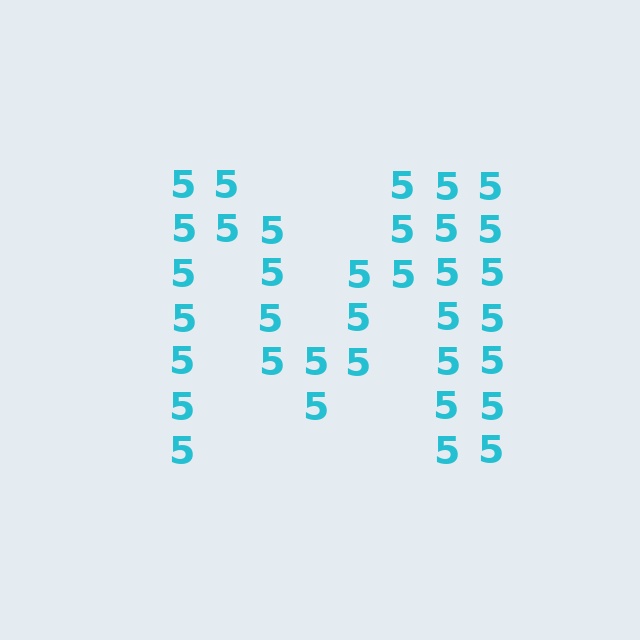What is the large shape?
The large shape is the letter M.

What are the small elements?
The small elements are digit 5's.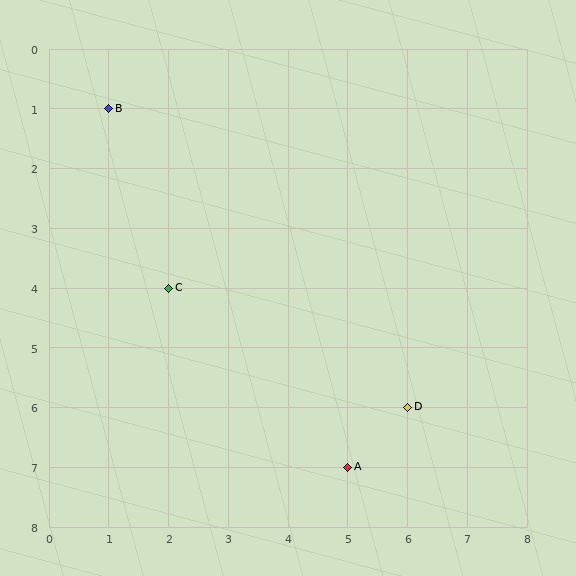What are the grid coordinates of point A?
Point A is at grid coordinates (5, 7).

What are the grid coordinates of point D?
Point D is at grid coordinates (6, 6).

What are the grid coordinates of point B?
Point B is at grid coordinates (1, 1).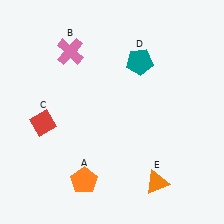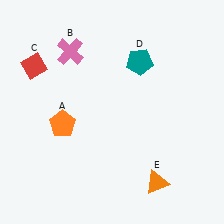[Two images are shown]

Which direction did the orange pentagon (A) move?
The orange pentagon (A) moved up.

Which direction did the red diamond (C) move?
The red diamond (C) moved up.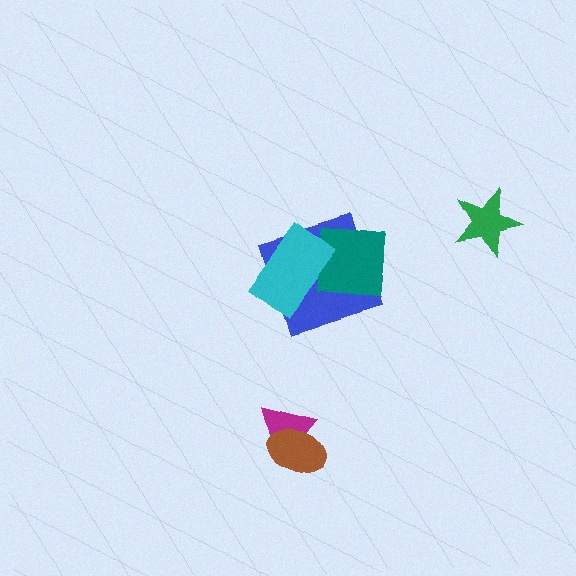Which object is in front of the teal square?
The cyan rectangle is in front of the teal square.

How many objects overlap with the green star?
0 objects overlap with the green star.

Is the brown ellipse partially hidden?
No, no other shape covers it.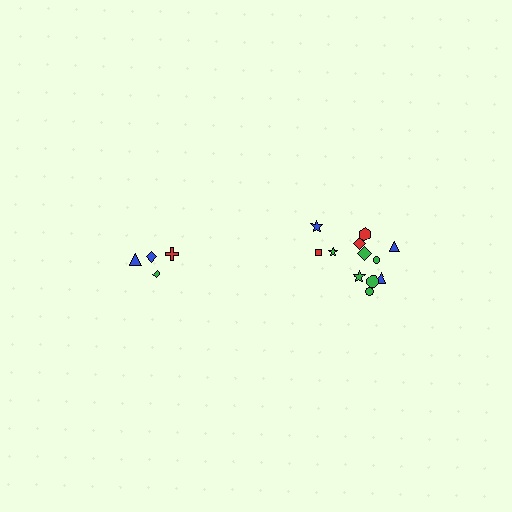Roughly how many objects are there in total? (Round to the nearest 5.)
Roughly 15 objects in total.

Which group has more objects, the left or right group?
The right group.